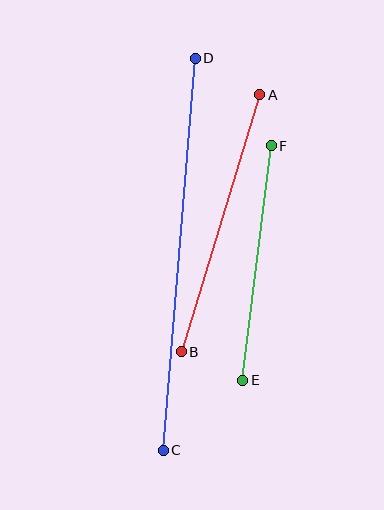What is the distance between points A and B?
The distance is approximately 269 pixels.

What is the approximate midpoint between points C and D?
The midpoint is at approximately (179, 254) pixels.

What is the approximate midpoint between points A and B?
The midpoint is at approximately (220, 223) pixels.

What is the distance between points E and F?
The distance is approximately 236 pixels.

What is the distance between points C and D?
The distance is approximately 393 pixels.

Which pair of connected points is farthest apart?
Points C and D are farthest apart.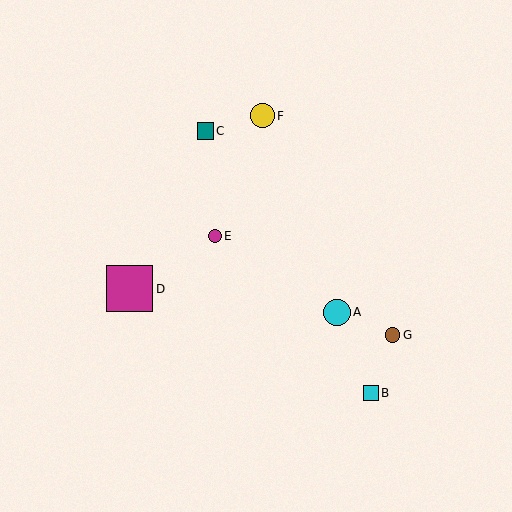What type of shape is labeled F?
Shape F is a yellow circle.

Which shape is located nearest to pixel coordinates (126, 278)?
The magenta square (labeled D) at (130, 289) is nearest to that location.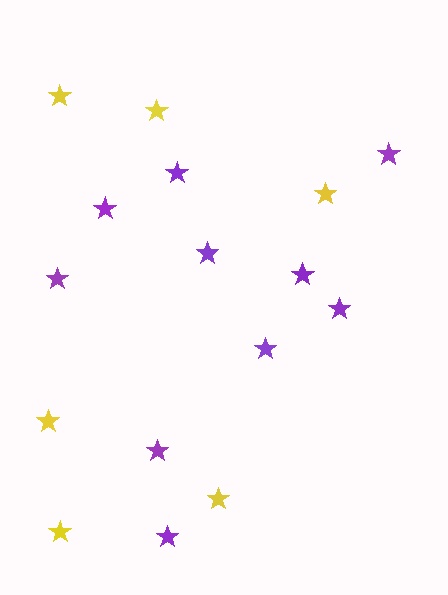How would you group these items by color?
There are 2 groups: one group of purple stars (10) and one group of yellow stars (6).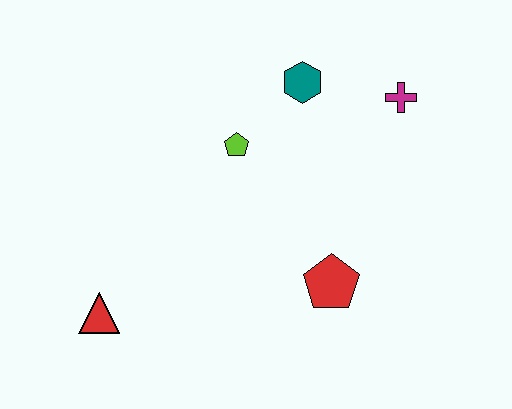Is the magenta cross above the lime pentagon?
Yes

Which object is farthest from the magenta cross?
The red triangle is farthest from the magenta cross.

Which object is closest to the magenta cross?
The teal hexagon is closest to the magenta cross.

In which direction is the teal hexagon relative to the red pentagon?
The teal hexagon is above the red pentagon.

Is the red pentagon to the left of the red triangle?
No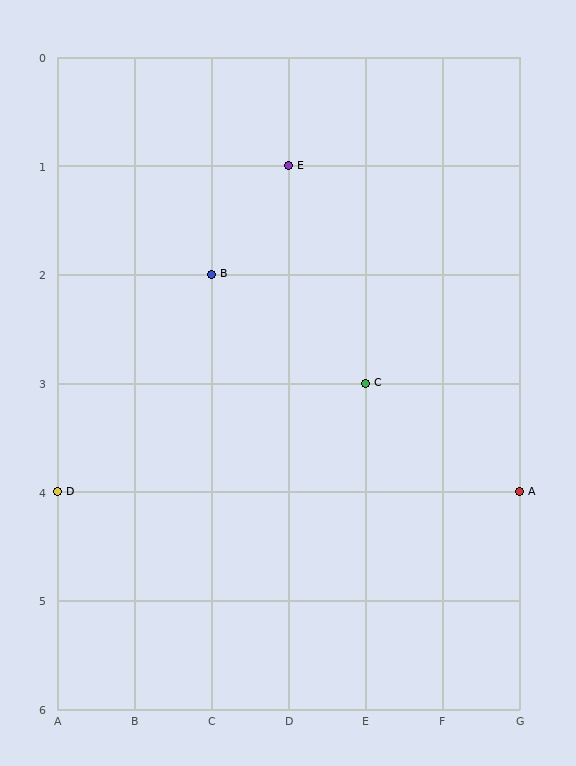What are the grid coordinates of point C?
Point C is at grid coordinates (E, 3).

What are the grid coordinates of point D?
Point D is at grid coordinates (A, 4).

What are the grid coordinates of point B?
Point B is at grid coordinates (C, 2).